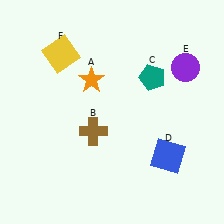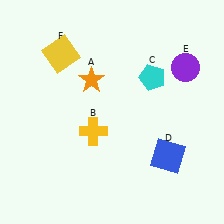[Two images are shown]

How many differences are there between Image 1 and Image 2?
There are 2 differences between the two images.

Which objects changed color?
B changed from brown to yellow. C changed from teal to cyan.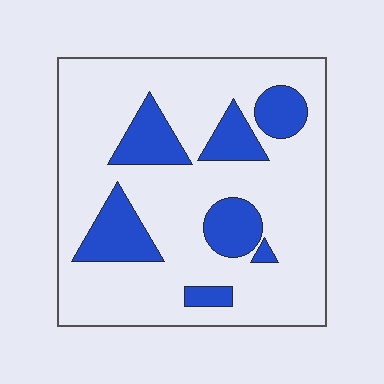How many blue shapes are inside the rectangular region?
7.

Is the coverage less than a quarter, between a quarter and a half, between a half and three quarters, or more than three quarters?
Less than a quarter.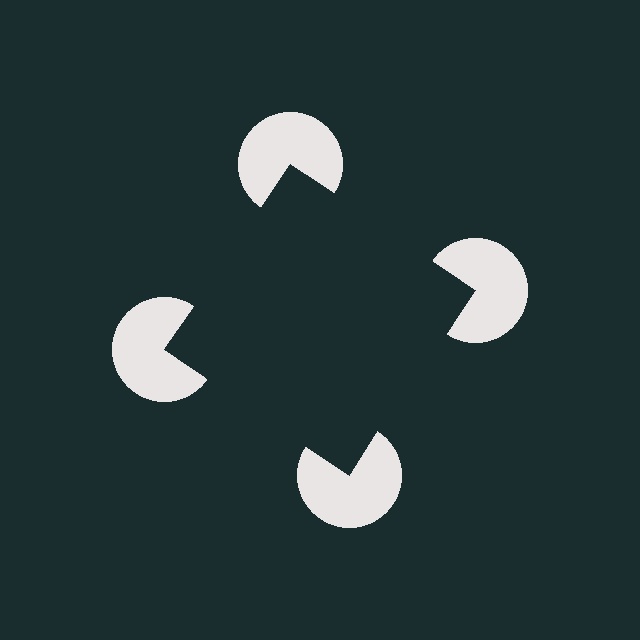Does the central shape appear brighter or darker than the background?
It typically appears slightly darker than the background, even though no actual brightness change is drawn.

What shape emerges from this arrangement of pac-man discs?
An illusory square — its edges are inferred from the aligned wedge cuts in the pac-man discs, not physically drawn.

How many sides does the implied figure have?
4 sides.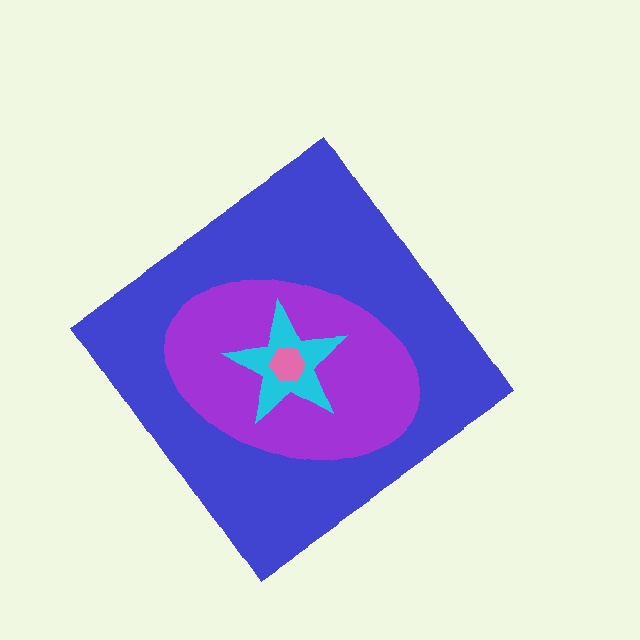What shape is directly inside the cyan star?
The pink hexagon.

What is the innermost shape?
The pink hexagon.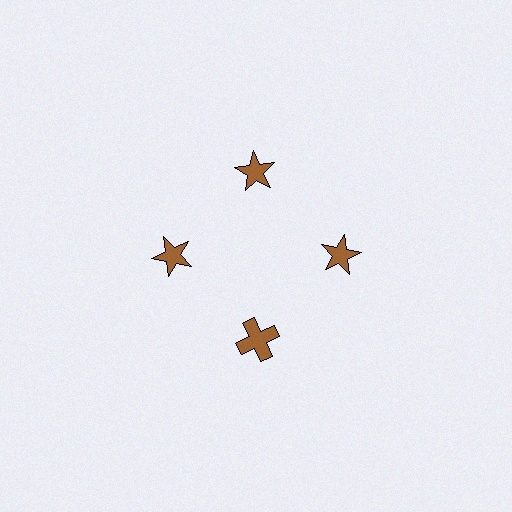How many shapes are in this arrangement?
There are 4 shapes arranged in a ring pattern.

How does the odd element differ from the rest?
It has a different shape: cross instead of star.